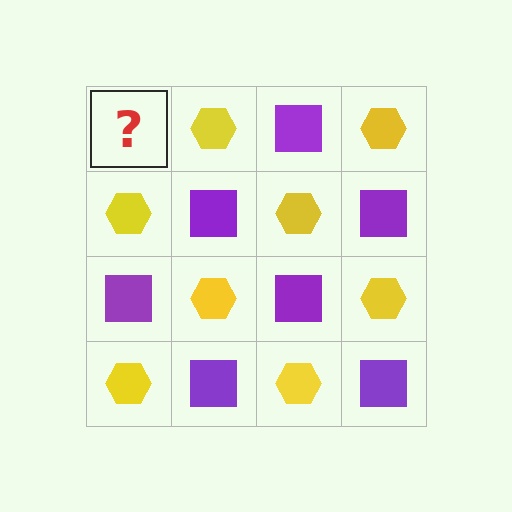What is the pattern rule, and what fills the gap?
The rule is that it alternates purple square and yellow hexagon in a checkerboard pattern. The gap should be filled with a purple square.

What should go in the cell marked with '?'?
The missing cell should contain a purple square.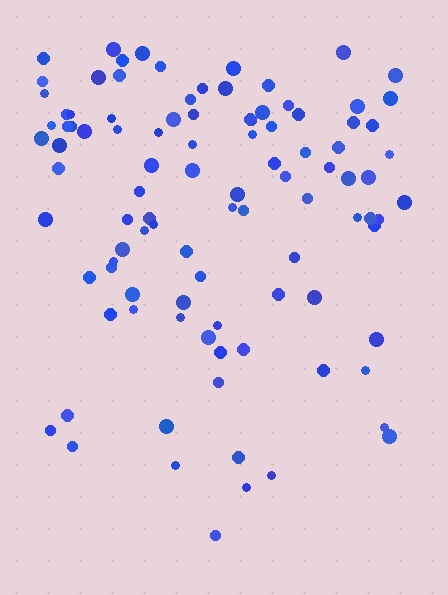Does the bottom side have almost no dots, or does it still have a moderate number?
Still a moderate number, just noticeably fewer than the top.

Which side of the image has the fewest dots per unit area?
The bottom.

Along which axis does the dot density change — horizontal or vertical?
Vertical.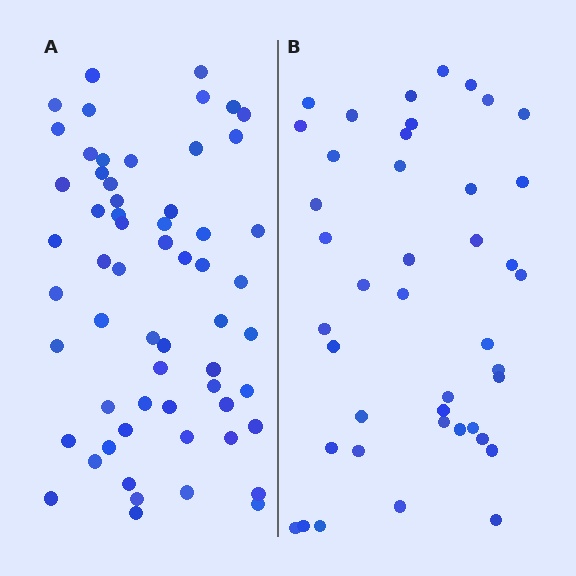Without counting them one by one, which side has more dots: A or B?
Region A (the left region) has more dots.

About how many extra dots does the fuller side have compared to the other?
Region A has approximately 20 more dots than region B.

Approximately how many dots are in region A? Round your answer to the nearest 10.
About 60 dots.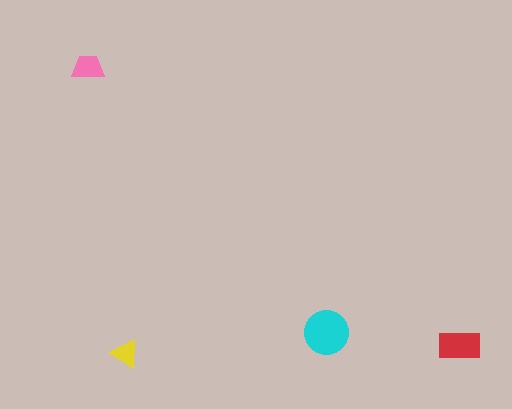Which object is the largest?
The cyan circle.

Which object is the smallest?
The yellow triangle.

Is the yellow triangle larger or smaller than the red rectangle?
Smaller.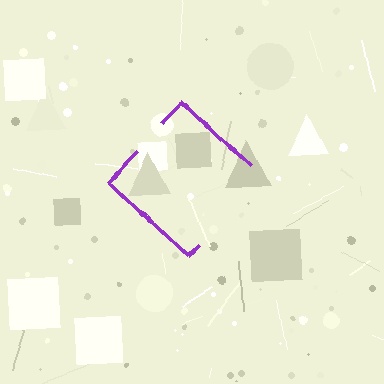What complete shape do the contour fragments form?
The contour fragments form a diamond.